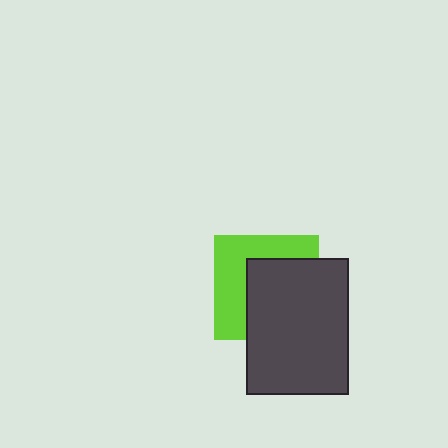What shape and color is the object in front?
The object in front is a dark gray rectangle.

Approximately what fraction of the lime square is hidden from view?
Roughly 55% of the lime square is hidden behind the dark gray rectangle.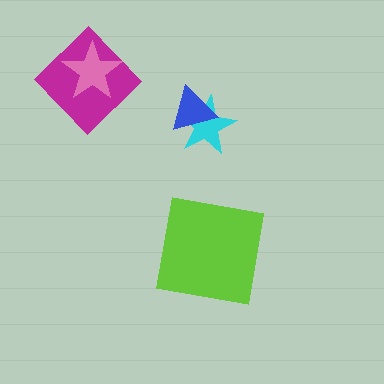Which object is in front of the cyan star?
The blue triangle is in front of the cyan star.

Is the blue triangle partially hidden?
No, no other shape covers it.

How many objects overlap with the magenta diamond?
1 object overlaps with the magenta diamond.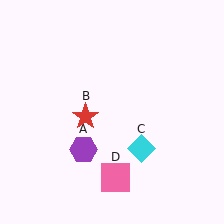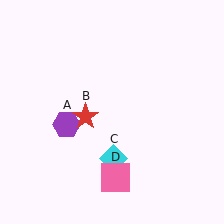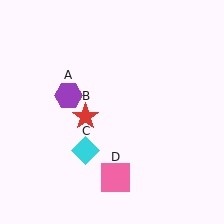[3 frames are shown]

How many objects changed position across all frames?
2 objects changed position: purple hexagon (object A), cyan diamond (object C).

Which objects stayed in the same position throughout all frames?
Red star (object B) and pink square (object D) remained stationary.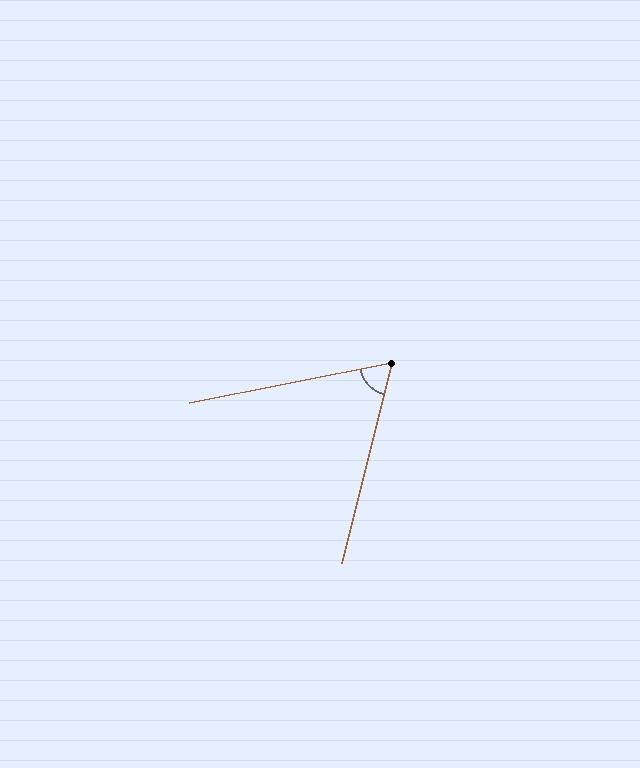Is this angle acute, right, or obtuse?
It is acute.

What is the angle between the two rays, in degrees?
Approximately 65 degrees.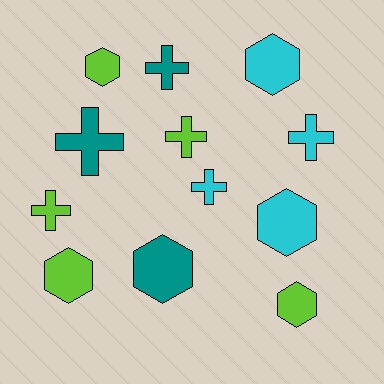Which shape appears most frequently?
Hexagon, with 6 objects.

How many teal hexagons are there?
There is 1 teal hexagon.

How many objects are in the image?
There are 12 objects.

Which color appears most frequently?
Lime, with 5 objects.